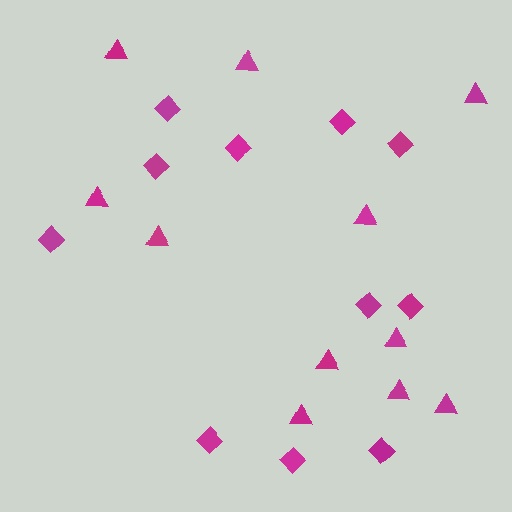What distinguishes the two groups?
There are 2 groups: one group of triangles (11) and one group of diamonds (11).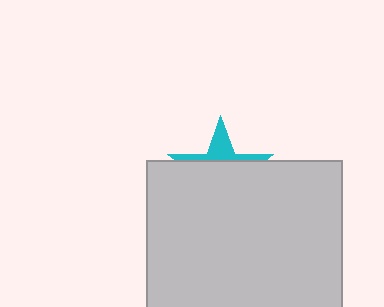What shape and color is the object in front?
The object in front is a light gray square.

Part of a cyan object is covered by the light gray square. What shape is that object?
It is a star.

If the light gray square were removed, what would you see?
You would see the complete cyan star.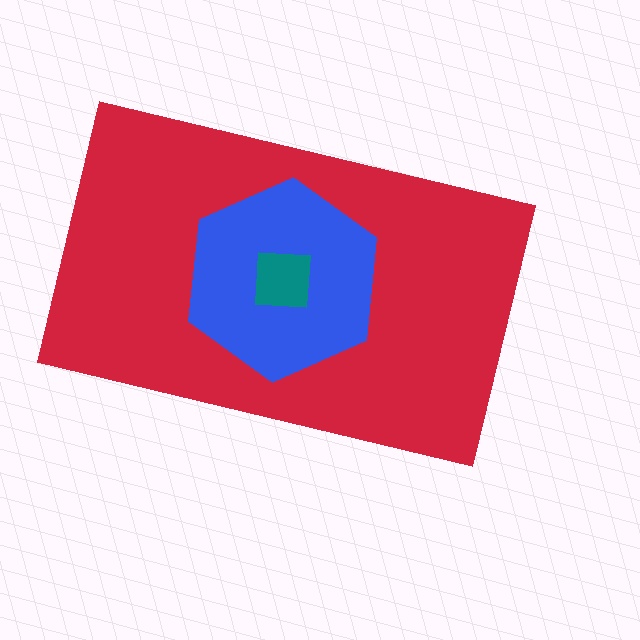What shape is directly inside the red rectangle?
The blue hexagon.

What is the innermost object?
The teal square.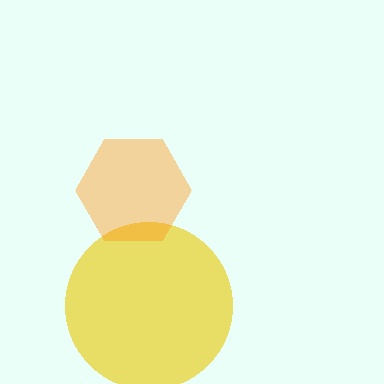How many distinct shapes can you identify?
There are 2 distinct shapes: a yellow circle, an orange hexagon.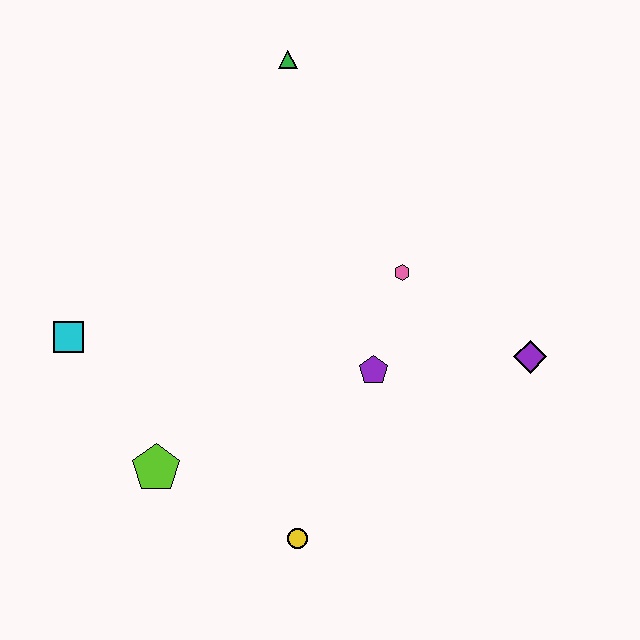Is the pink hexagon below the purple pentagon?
No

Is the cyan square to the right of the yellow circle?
No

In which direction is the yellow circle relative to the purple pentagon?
The yellow circle is below the purple pentagon.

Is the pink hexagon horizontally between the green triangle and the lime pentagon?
No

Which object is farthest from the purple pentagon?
The green triangle is farthest from the purple pentagon.